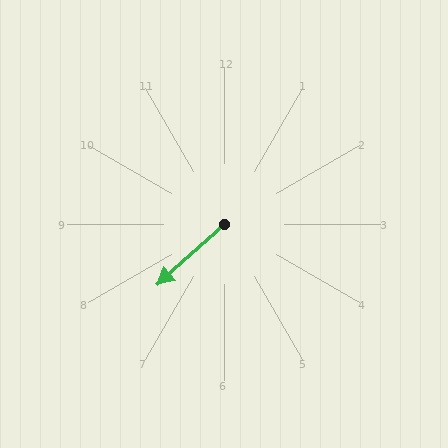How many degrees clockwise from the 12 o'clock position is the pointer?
Approximately 228 degrees.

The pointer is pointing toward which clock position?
Roughly 8 o'clock.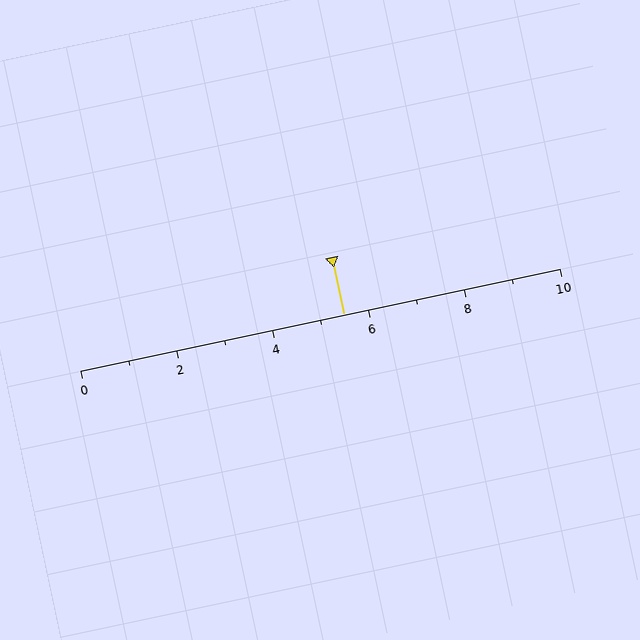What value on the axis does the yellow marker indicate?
The marker indicates approximately 5.5.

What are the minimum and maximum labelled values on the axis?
The axis runs from 0 to 10.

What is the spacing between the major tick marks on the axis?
The major ticks are spaced 2 apart.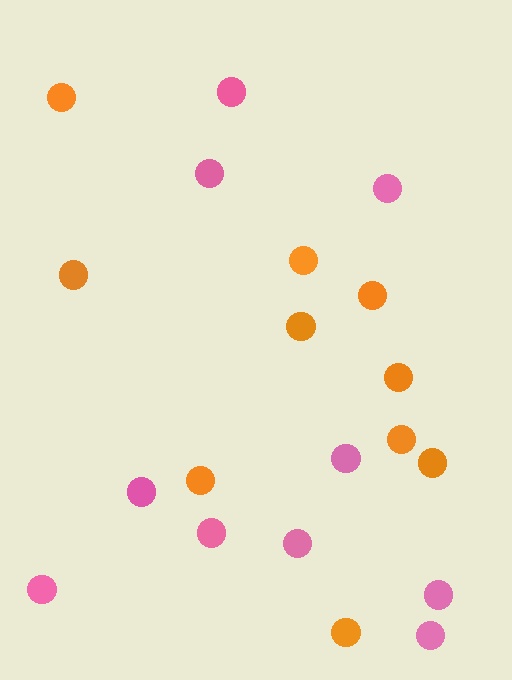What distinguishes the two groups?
There are 2 groups: one group of pink circles (10) and one group of orange circles (10).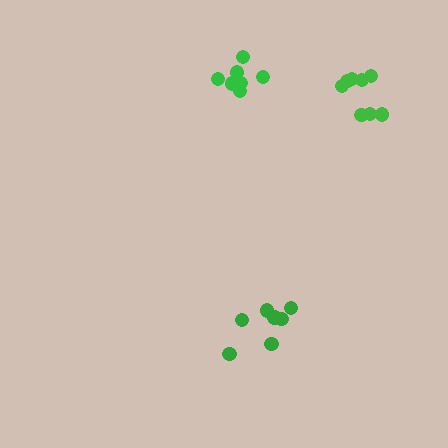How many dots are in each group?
Group 1: 7 dots, Group 2: 8 dots, Group 3: 8 dots (23 total).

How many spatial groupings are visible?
There are 3 spatial groupings.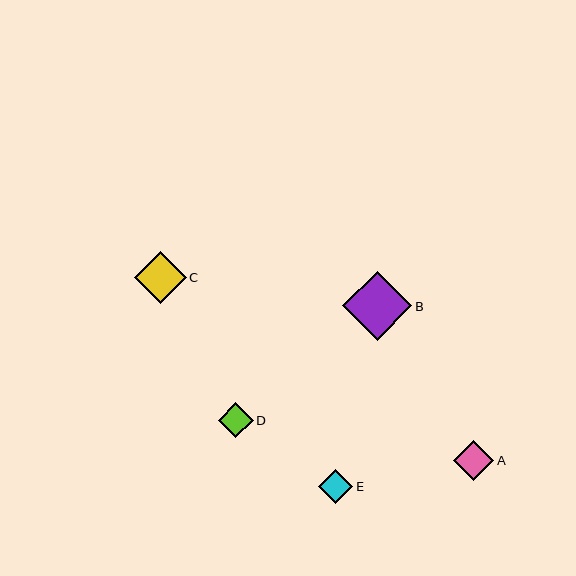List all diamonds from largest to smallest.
From largest to smallest: B, C, A, D, E.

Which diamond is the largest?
Diamond B is the largest with a size of approximately 69 pixels.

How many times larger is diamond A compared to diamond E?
Diamond A is approximately 1.2 times the size of diamond E.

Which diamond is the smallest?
Diamond E is the smallest with a size of approximately 34 pixels.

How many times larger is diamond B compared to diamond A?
Diamond B is approximately 1.7 times the size of diamond A.